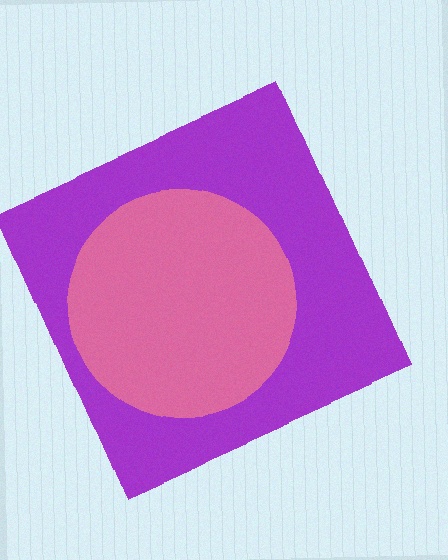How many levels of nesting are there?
2.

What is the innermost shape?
The pink circle.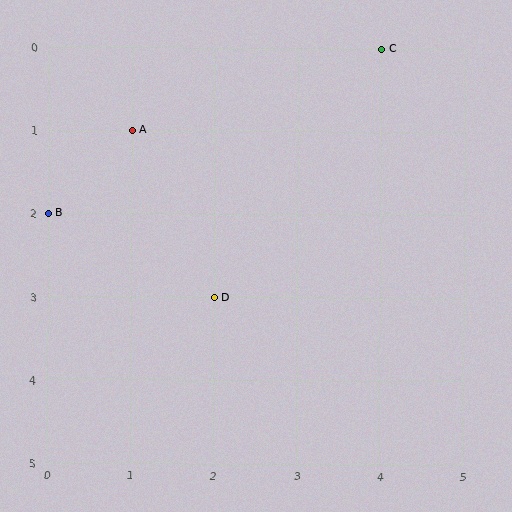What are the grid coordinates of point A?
Point A is at grid coordinates (1, 1).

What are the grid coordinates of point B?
Point B is at grid coordinates (0, 2).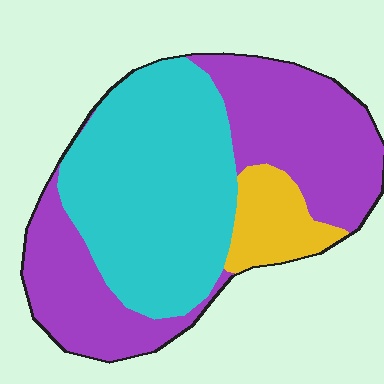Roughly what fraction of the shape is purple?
Purple takes up between a quarter and a half of the shape.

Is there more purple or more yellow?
Purple.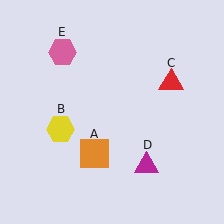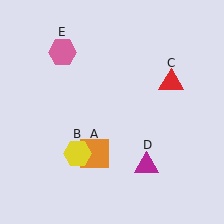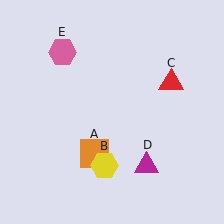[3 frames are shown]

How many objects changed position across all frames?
1 object changed position: yellow hexagon (object B).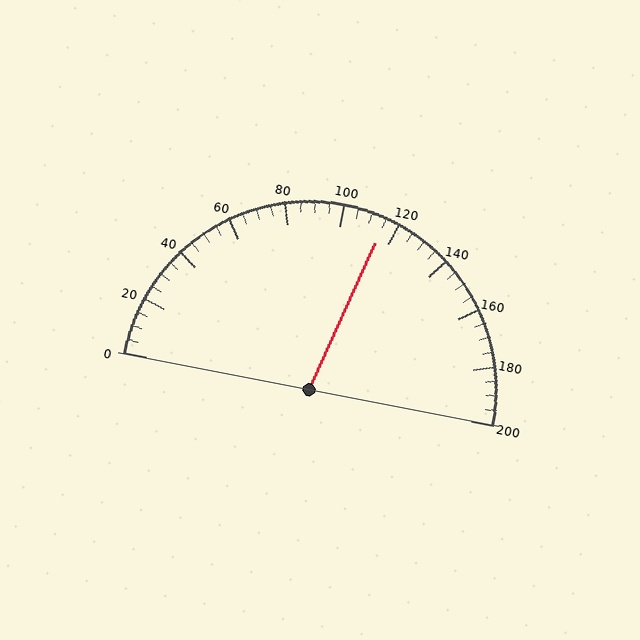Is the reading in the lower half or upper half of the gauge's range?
The reading is in the upper half of the range (0 to 200).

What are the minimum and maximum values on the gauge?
The gauge ranges from 0 to 200.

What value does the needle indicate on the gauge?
The needle indicates approximately 115.